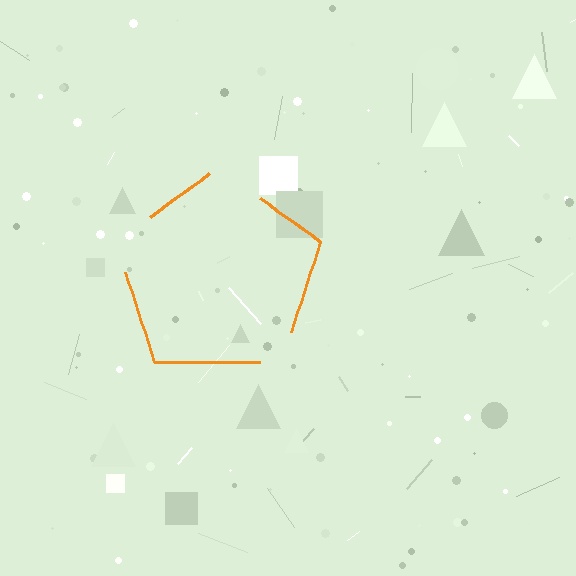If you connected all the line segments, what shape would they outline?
They would outline a pentagon.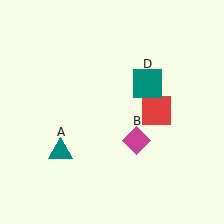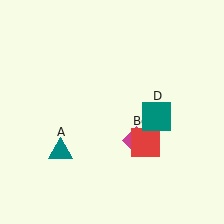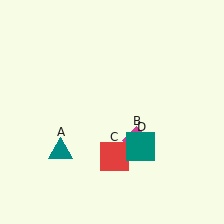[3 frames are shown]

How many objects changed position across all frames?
2 objects changed position: red square (object C), teal square (object D).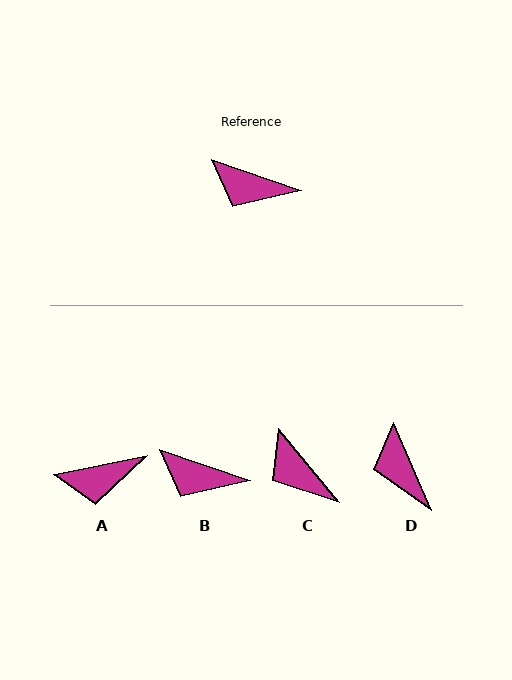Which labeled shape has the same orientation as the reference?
B.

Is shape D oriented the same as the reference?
No, it is off by about 47 degrees.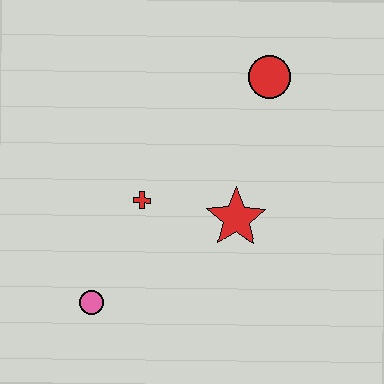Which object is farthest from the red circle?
The pink circle is farthest from the red circle.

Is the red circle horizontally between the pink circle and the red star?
No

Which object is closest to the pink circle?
The red cross is closest to the pink circle.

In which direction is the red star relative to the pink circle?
The red star is to the right of the pink circle.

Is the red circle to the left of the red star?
No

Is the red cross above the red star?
Yes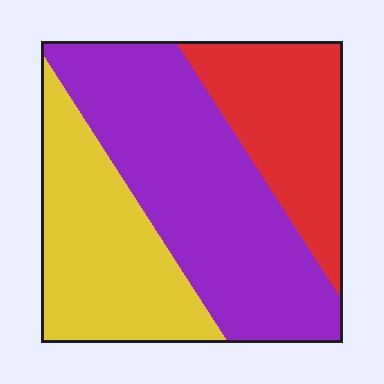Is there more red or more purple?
Purple.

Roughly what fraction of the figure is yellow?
Yellow takes up about one third (1/3) of the figure.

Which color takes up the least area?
Red, at roughly 25%.